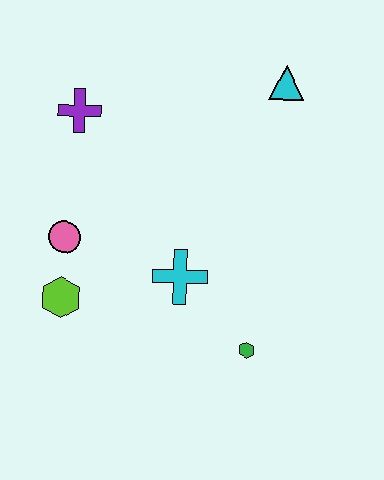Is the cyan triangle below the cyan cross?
No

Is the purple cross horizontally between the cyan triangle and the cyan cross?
No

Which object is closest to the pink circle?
The lime hexagon is closest to the pink circle.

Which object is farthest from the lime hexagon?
The cyan triangle is farthest from the lime hexagon.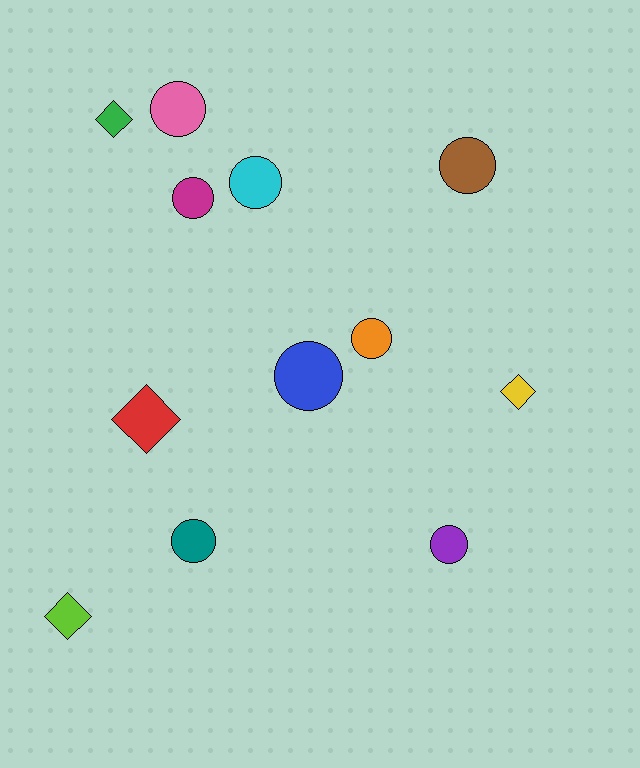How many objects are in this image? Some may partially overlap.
There are 12 objects.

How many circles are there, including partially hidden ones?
There are 8 circles.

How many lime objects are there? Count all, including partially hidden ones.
There is 1 lime object.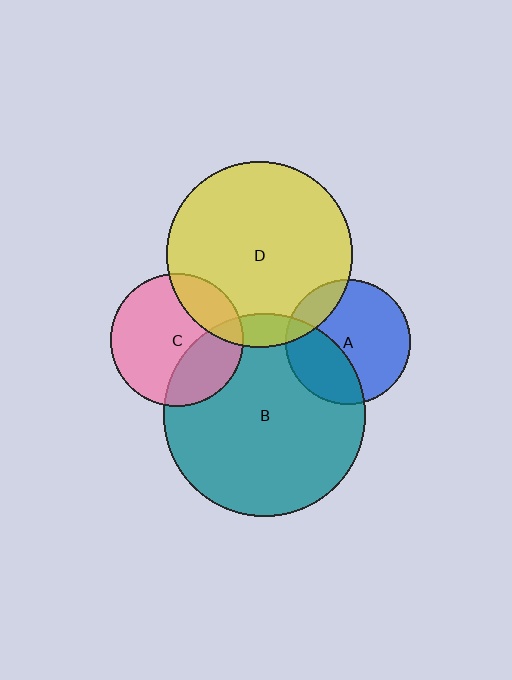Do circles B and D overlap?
Yes.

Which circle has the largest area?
Circle B (teal).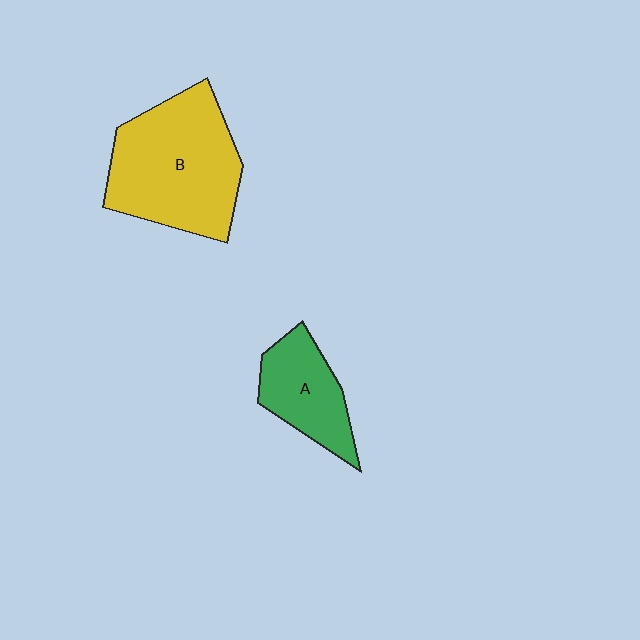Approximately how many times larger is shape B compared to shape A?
Approximately 2.0 times.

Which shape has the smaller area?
Shape A (green).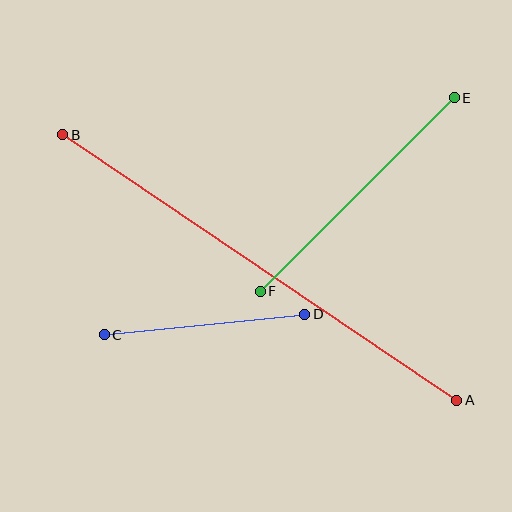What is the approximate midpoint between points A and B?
The midpoint is at approximately (260, 268) pixels.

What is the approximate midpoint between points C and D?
The midpoint is at approximately (204, 324) pixels.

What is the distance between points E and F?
The distance is approximately 274 pixels.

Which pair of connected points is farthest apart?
Points A and B are farthest apart.